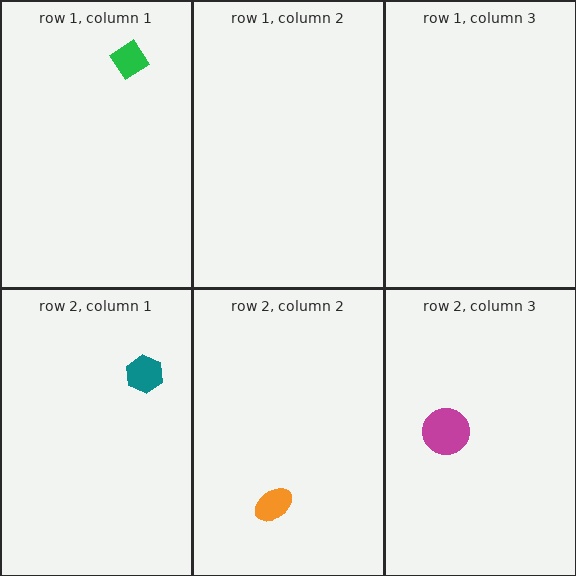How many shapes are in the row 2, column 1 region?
1.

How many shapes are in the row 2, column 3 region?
1.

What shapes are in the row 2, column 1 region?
The teal hexagon.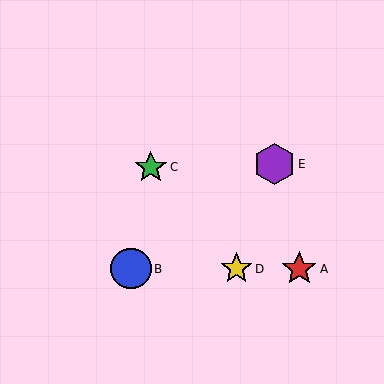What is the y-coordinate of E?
Object E is at y≈164.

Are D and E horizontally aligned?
No, D is at y≈269 and E is at y≈164.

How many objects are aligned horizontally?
3 objects (A, B, D) are aligned horizontally.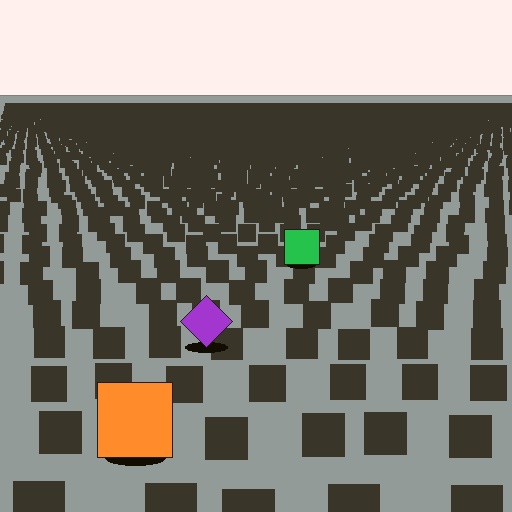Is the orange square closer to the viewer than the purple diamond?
Yes. The orange square is closer — you can tell from the texture gradient: the ground texture is coarser near it.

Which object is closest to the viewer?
The orange square is closest. The texture marks near it are larger and more spread out.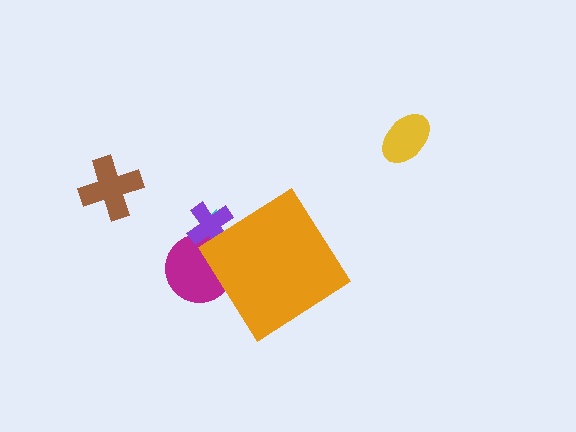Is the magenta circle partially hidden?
Yes, the magenta circle is partially hidden behind the orange diamond.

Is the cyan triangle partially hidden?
Yes, the cyan triangle is partially hidden behind the orange diamond.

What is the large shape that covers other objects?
An orange diamond.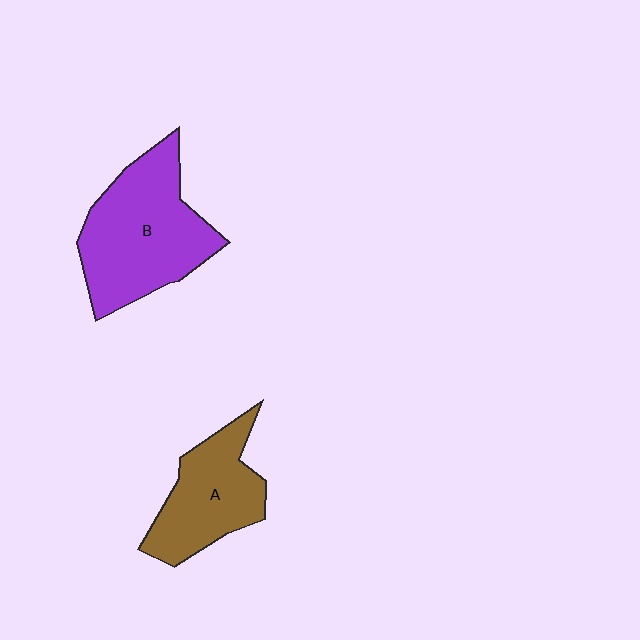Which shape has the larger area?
Shape B (purple).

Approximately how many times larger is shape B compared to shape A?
Approximately 1.5 times.